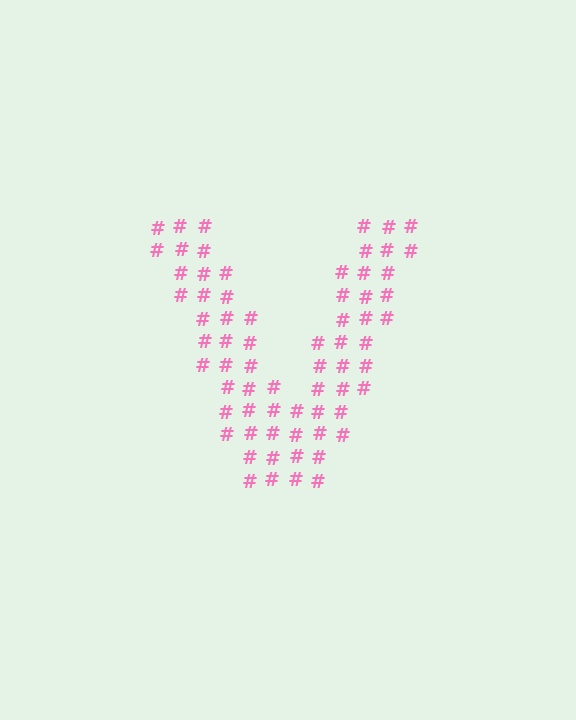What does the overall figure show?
The overall figure shows the letter V.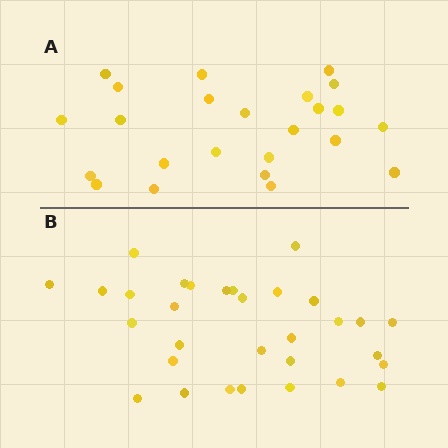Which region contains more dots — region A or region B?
Region B (the bottom region) has more dots.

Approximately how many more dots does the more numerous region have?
Region B has roughly 8 or so more dots than region A.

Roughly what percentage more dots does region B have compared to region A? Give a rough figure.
About 30% more.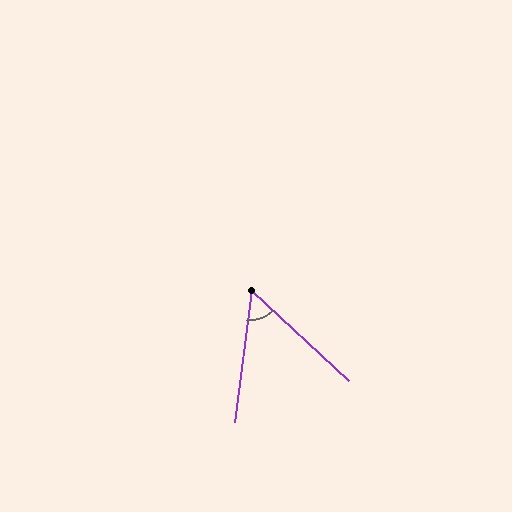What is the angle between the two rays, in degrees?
Approximately 54 degrees.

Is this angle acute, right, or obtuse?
It is acute.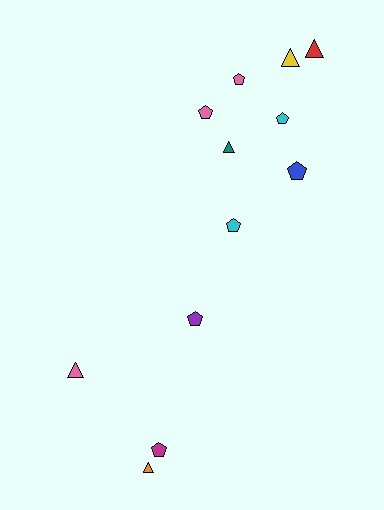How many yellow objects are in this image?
There is 1 yellow object.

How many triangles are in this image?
There are 5 triangles.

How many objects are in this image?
There are 12 objects.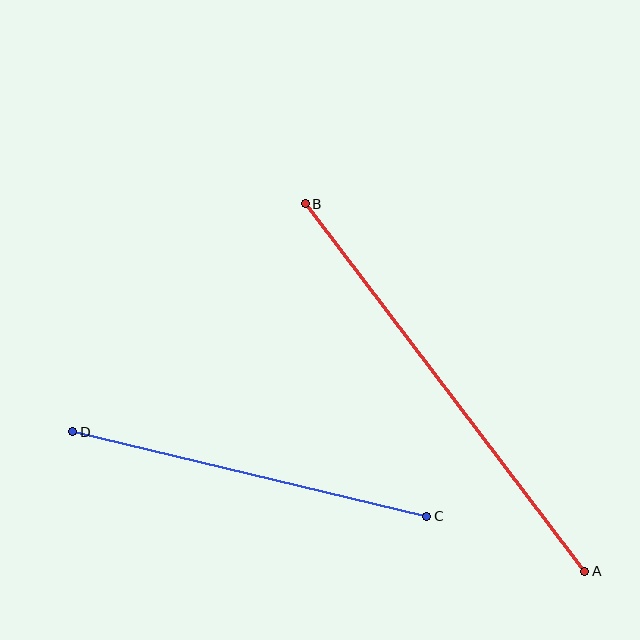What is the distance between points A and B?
The distance is approximately 462 pixels.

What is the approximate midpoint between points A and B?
The midpoint is at approximately (445, 387) pixels.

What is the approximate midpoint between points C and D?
The midpoint is at approximately (250, 474) pixels.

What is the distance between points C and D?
The distance is approximately 364 pixels.